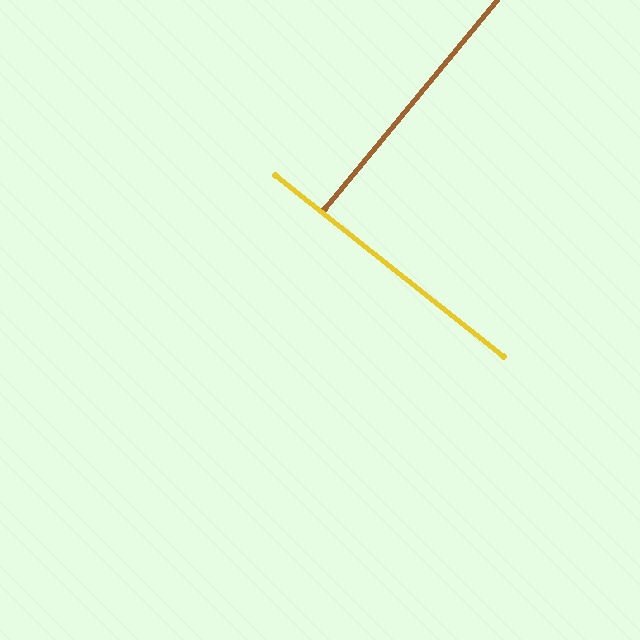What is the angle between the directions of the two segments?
Approximately 89 degrees.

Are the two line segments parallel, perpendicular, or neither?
Perpendicular — they meet at approximately 89°.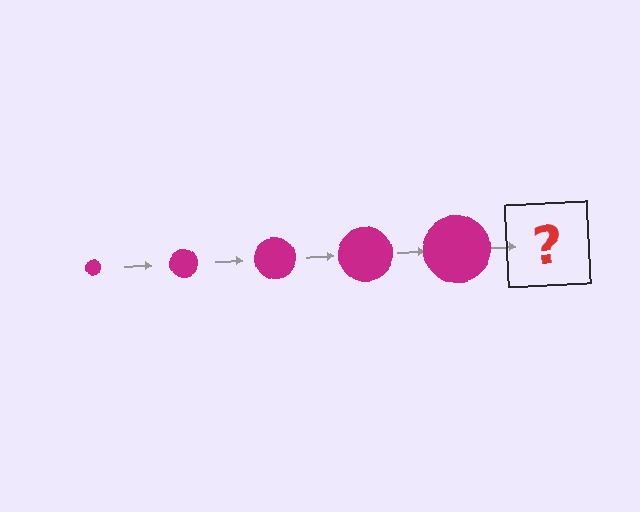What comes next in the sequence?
The next element should be a magenta circle, larger than the previous one.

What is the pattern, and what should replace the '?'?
The pattern is that the circle gets progressively larger each step. The '?' should be a magenta circle, larger than the previous one.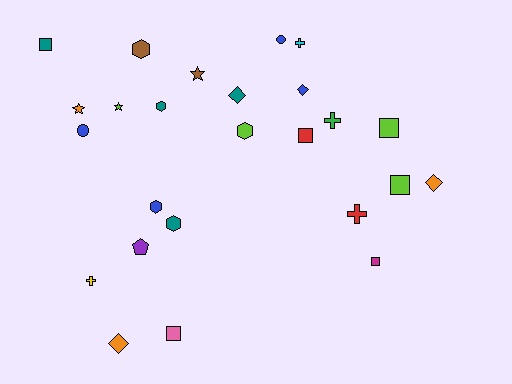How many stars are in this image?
There are 3 stars.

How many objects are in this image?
There are 25 objects.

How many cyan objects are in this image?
There is 1 cyan object.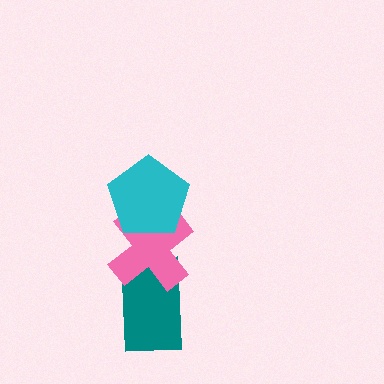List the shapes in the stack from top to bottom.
From top to bottom: the cyan pentagon, the pink cross, the teal rectangle.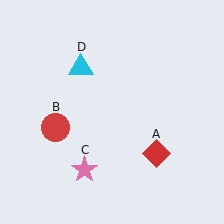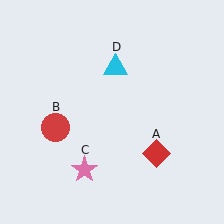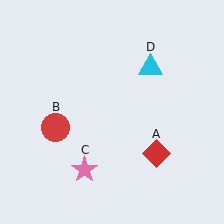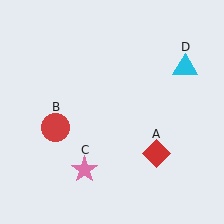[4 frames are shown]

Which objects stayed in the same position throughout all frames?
Red diamond (object A) and red circle (object B) and pink star (object C) remained stationary.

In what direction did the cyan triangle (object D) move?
The cyan triangle (object D) moved right.